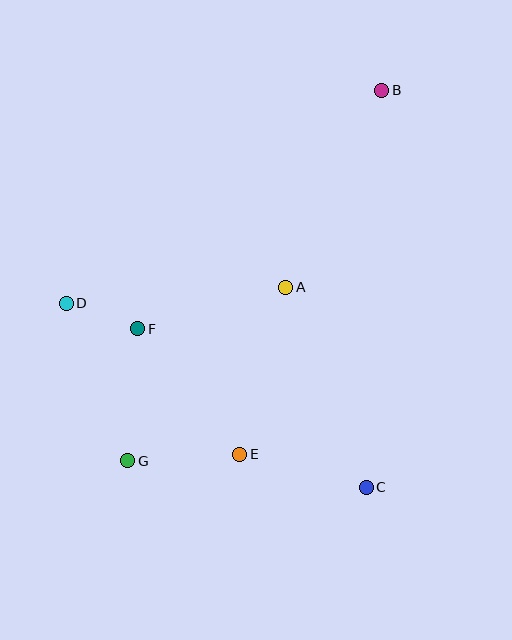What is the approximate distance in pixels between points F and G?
The distance between F and G is approximately 132 pixels.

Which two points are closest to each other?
Points D and F are closest to each other.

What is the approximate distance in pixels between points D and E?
The distance between D and E is approximately 230 pixels.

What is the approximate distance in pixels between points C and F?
The distance between C and F is approximately 278 pixels.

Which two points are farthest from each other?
Points B and G are farthest from each other.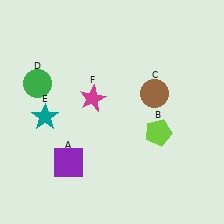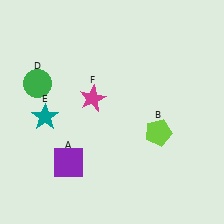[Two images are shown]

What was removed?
The brown circle (C) was removed in Image 2.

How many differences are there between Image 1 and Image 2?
There is 1 difference between the two images.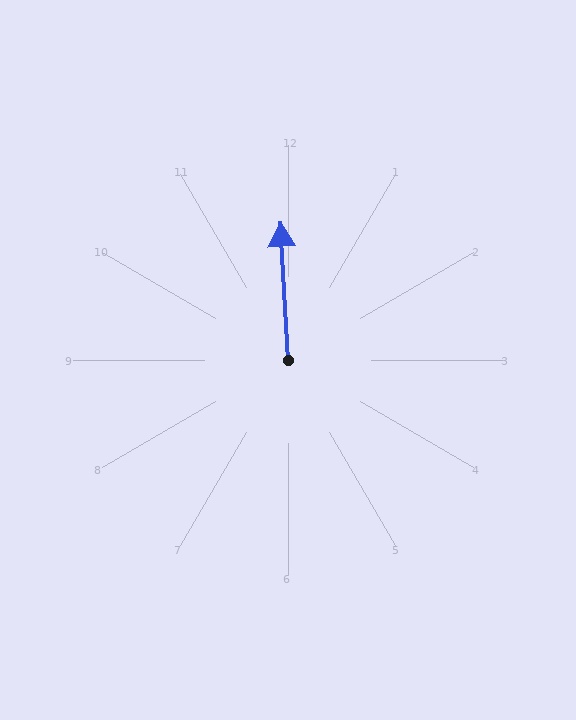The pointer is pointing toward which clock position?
Roughly 12 o'clock.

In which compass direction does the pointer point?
North.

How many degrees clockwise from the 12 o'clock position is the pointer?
Approximately 357 degrees.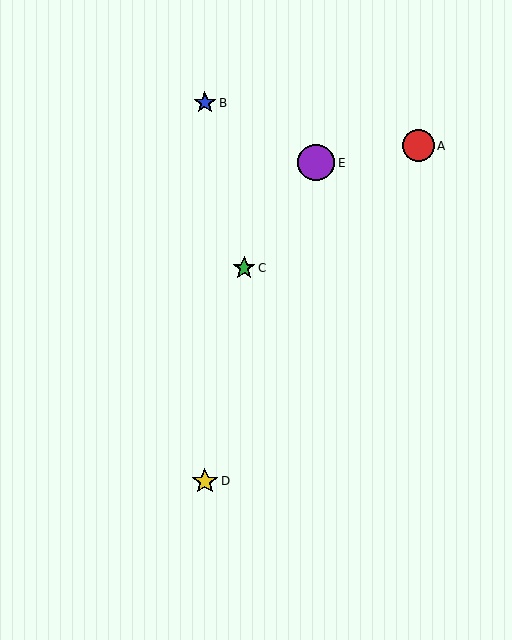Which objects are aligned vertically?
Objects B, D are aligned vertically.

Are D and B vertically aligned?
Yes, both are at x≈205.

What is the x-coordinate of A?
Object A is at x≈419.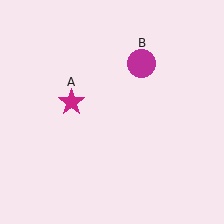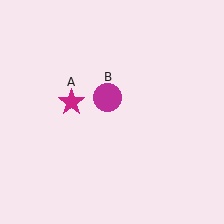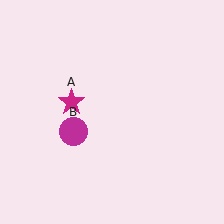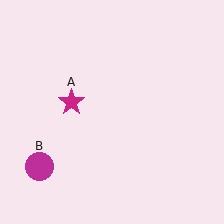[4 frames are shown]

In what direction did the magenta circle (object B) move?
The magenta circle (object B) moved down and to the left.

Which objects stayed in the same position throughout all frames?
Magenta star (object A) remained stationary.